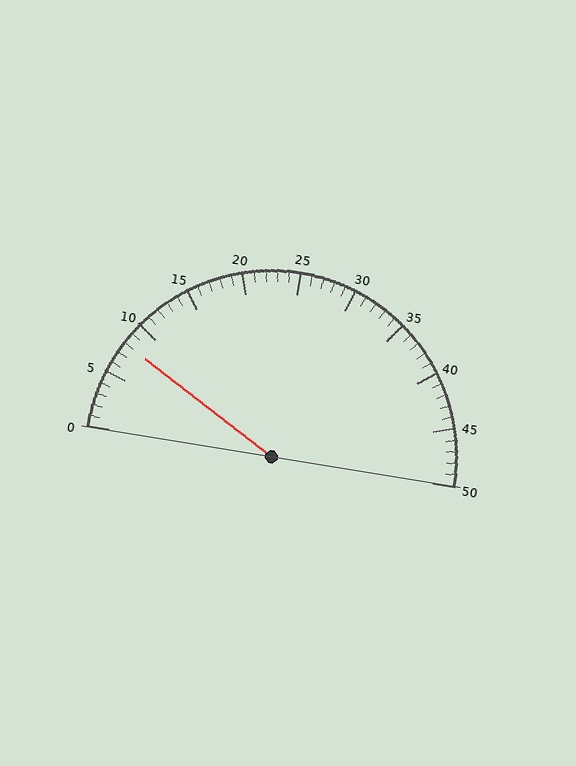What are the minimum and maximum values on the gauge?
The gauge ranges from 0 to 50.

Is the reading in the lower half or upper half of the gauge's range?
The reading is in the lower half of the range (0 to 50).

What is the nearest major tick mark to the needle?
The nearest major tick mark is 10.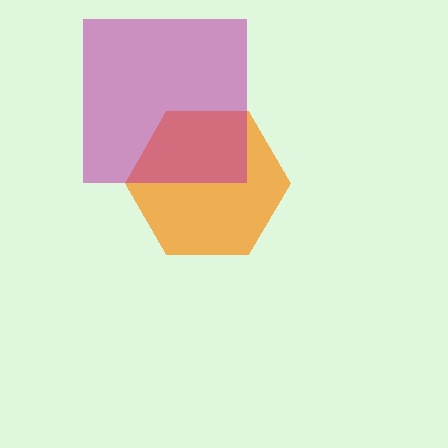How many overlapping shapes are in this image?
There are 2 overlapping shapes in the image.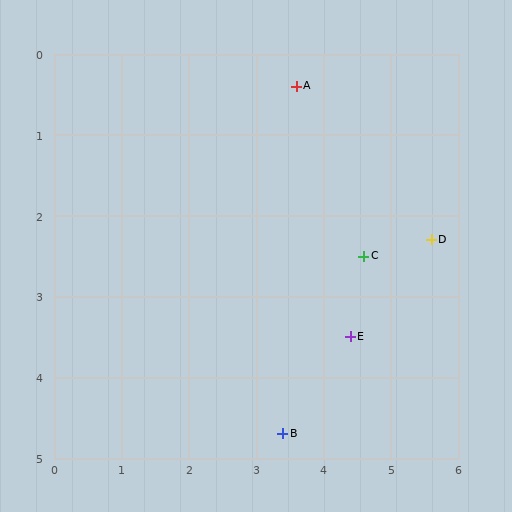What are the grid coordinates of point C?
Point C is at approximately (4.6, 2.5).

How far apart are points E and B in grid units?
Points E and B are about 1.6 grid units apart.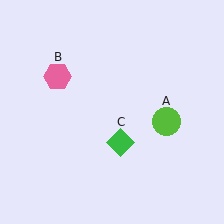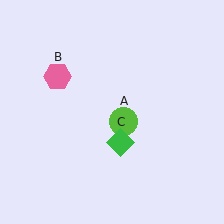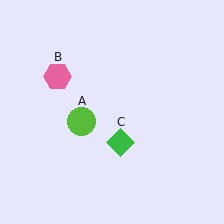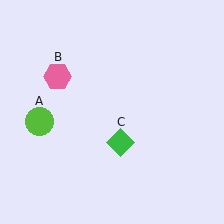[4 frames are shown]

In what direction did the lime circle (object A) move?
The lime circle (object A) moved left.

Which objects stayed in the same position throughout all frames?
Pink hexagon (object B) and green diamond (object C) remained stationary.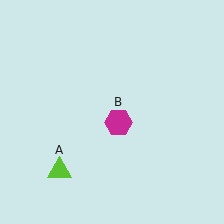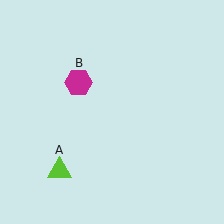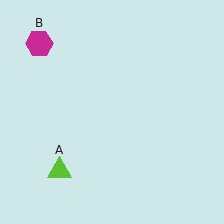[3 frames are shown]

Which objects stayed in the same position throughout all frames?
Lime triangle (object A) remained stationary.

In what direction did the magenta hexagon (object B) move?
The magenta hexagon (object B) moved up and to the left.